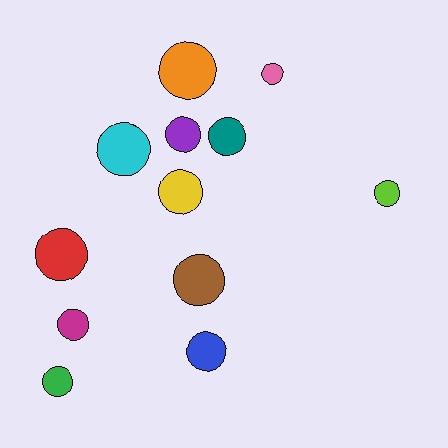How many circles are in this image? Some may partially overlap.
There are 12 circles.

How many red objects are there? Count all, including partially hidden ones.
There is 1 red object.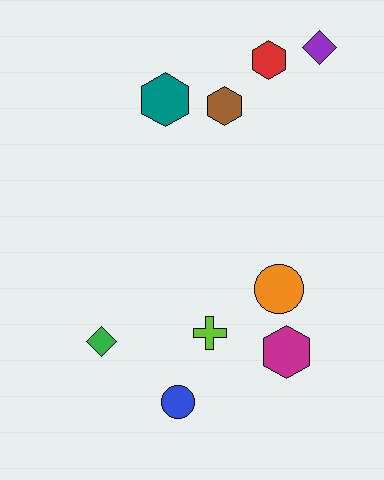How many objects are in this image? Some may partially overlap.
There are 9 objects.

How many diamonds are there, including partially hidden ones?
There are 2 diamonds.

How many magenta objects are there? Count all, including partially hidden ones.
There is 1 magenta object.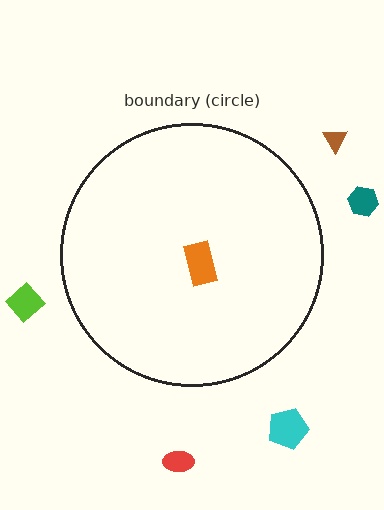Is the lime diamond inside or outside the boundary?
Outside.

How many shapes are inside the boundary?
1 inside, 5 outside.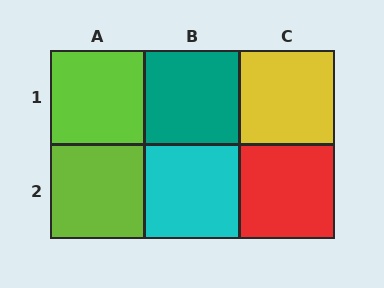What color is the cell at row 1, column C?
Yellow.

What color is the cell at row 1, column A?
Lime.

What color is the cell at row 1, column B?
Teal.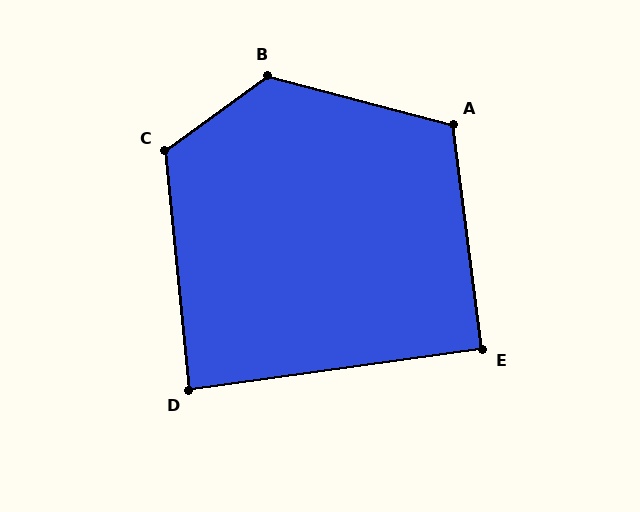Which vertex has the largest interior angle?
B, at approximately 129 degrees.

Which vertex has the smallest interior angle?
D, at approximately 88 degrees.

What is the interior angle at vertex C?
Approximately 120 degrees (obtuse).